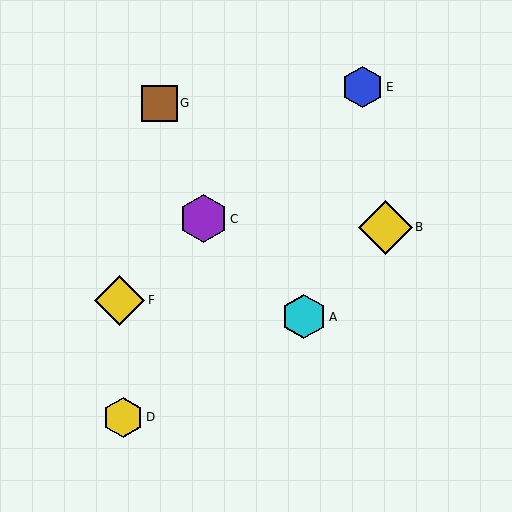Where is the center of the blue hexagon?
The center of the blue hexagon is at (362, 87).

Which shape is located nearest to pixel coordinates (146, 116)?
The brown square (labeled G) at (159, 103) is nearest to that location.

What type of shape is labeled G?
Shape G is a brown square.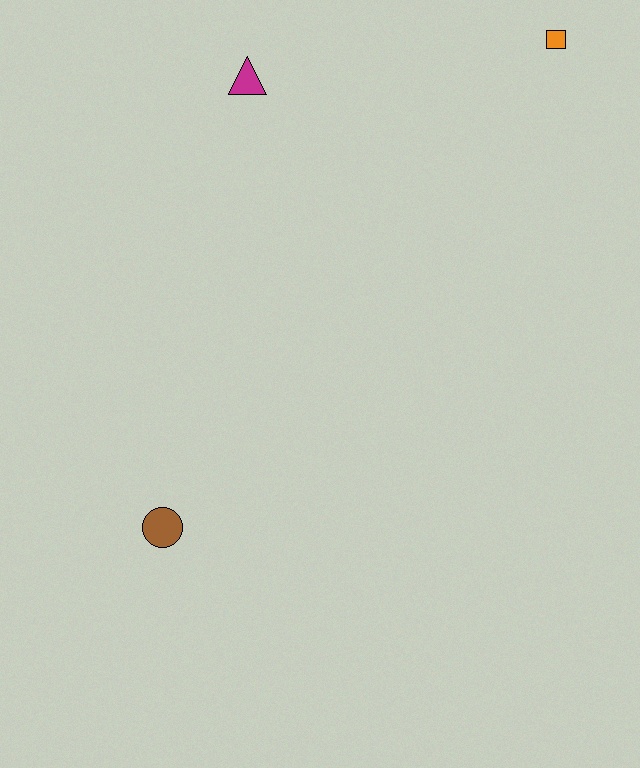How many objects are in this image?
There are 3 objects.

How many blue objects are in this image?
There are no blue objects.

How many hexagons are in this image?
There are no hexagons.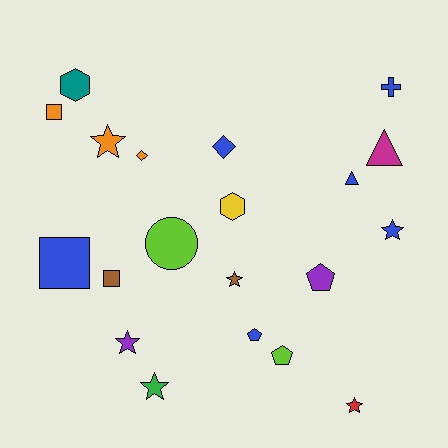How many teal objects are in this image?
There is 1 teal object.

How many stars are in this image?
There are 6 stars.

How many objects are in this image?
There are 20 objects.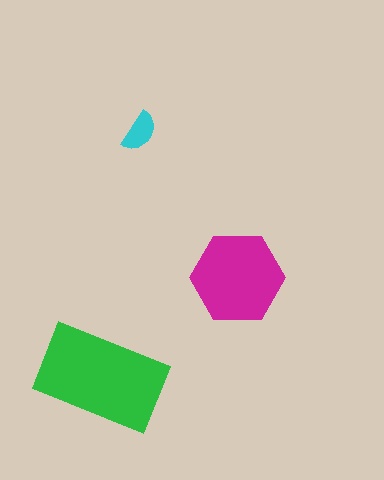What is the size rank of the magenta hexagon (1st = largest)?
2nd.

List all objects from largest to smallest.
The green rectangle, the magenta hexagon, the cyan semicircle.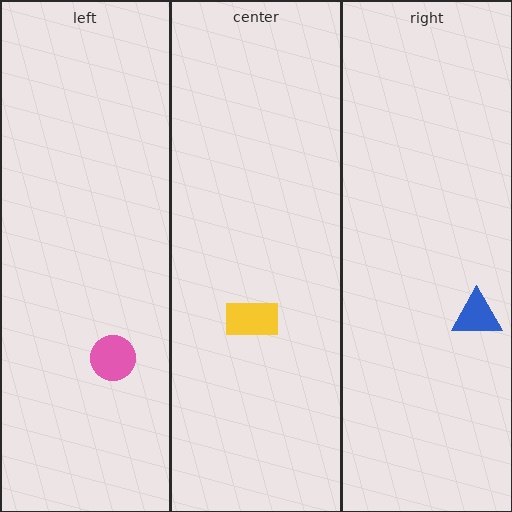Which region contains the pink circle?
The left region.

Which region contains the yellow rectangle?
The center region.